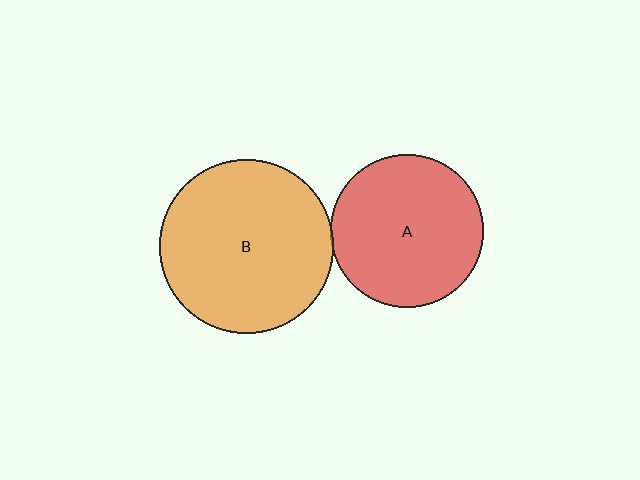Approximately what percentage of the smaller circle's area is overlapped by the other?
Approximately 5%.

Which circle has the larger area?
Circle B (orange).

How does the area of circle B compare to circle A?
Approximately 1.3 times.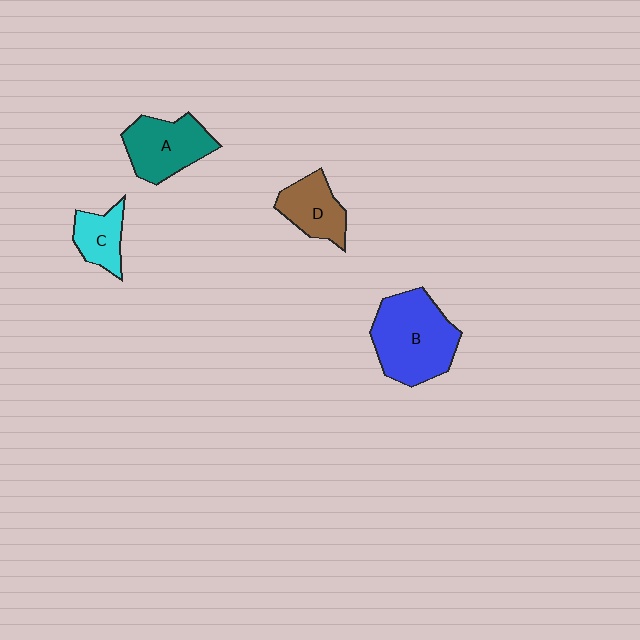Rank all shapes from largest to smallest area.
From largest to smallest: B (blue), A (teal), D (brown), C (cyan).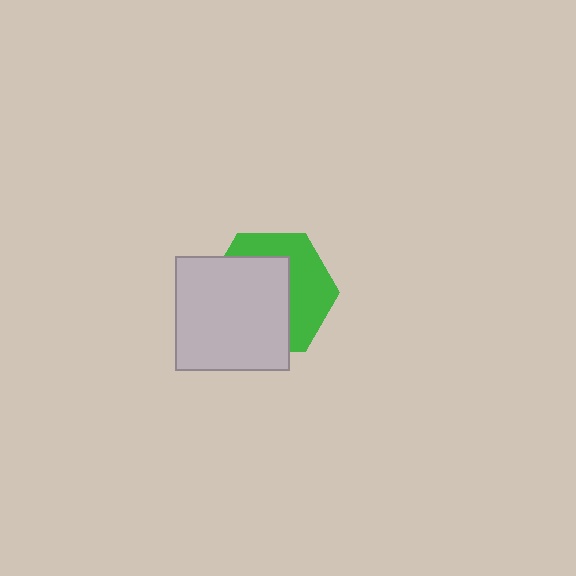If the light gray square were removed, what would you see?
You would see the complete green hexagon.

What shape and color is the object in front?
The object in front is a light gray square.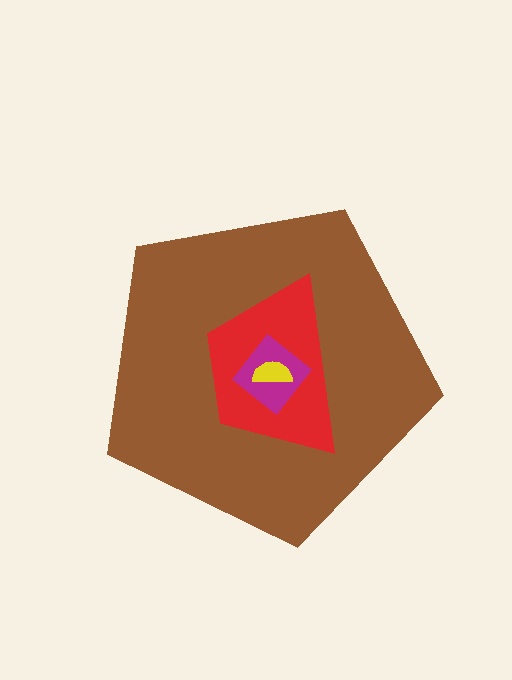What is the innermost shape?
The yellow semicircle.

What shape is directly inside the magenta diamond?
The yellow semicircle.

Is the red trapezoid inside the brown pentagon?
Yes.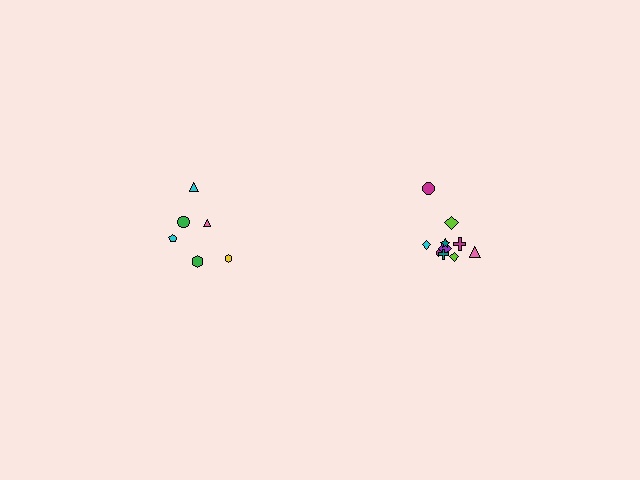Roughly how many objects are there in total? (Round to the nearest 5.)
Roughly 15 objects in total.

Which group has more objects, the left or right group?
The right group.